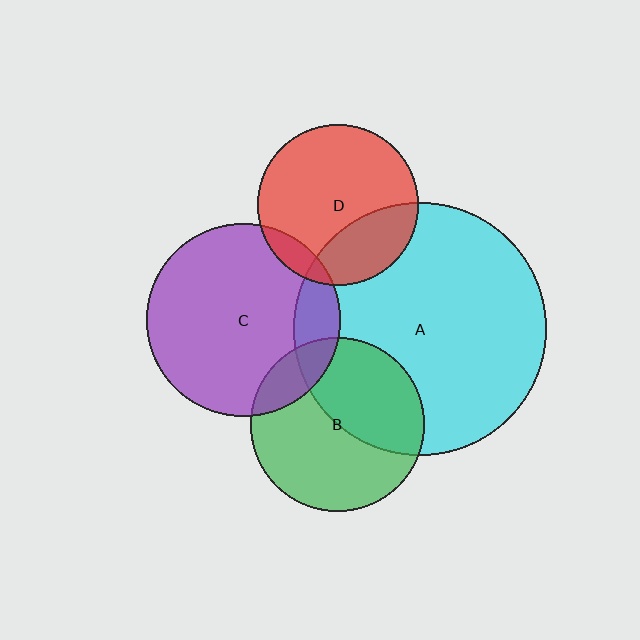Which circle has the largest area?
Circle A (cyan).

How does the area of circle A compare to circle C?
Approximately 1.7 times.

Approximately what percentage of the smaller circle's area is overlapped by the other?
Approximately 10%.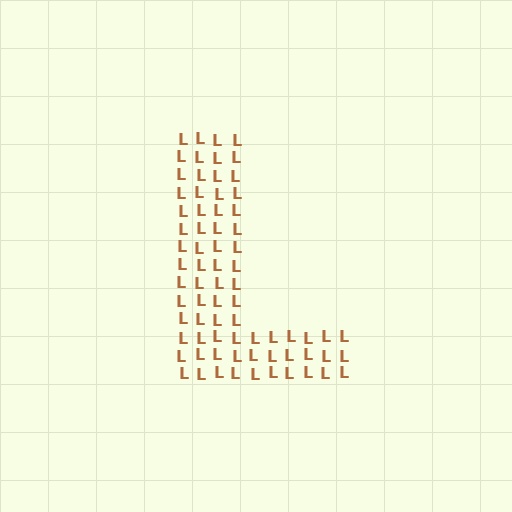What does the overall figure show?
The overall figure shows the letter L.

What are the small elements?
The small elements are letter L's.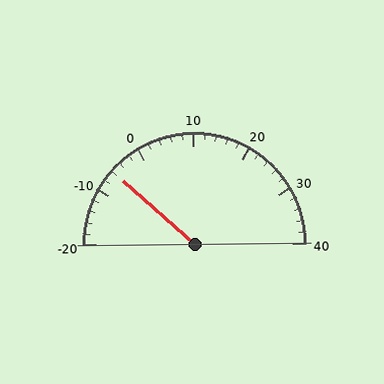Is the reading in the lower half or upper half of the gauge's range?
The reading is in the lower half of the range (-20 to 40).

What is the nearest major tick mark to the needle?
The nearest major tick mark is -10.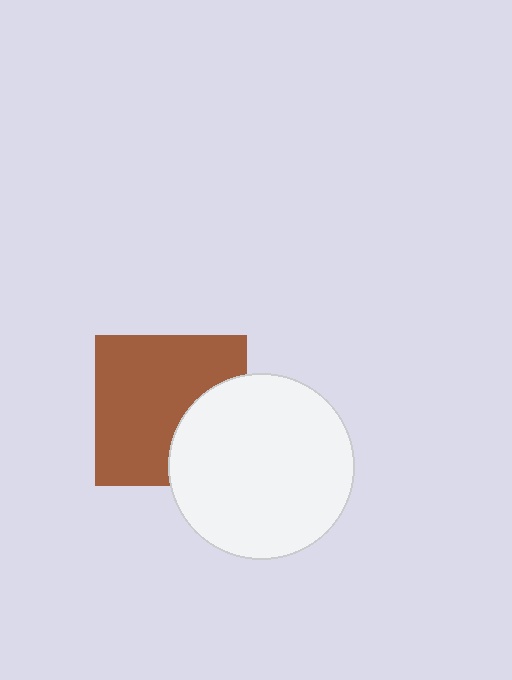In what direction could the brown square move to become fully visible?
The brown square could move left. That would shift it out from behind the white circle entirely.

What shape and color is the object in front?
The object in front is a white circle.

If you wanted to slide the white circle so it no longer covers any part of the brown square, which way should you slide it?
Slide it right — that is the most direct way to separate the two shapes.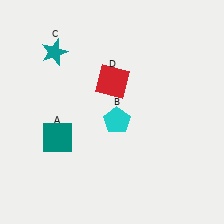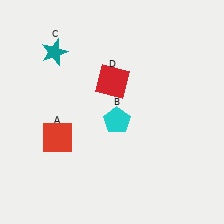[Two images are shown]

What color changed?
The square (A) changed from teal in Image 1 to red in Image 2.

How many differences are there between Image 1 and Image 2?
There is 1 difference between the two images.